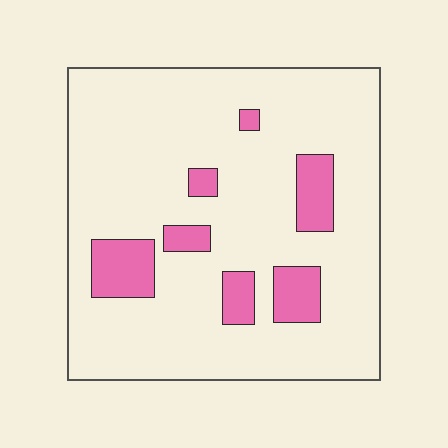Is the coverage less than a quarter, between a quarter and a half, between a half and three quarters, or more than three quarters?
Less than a quarter.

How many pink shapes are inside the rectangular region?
7.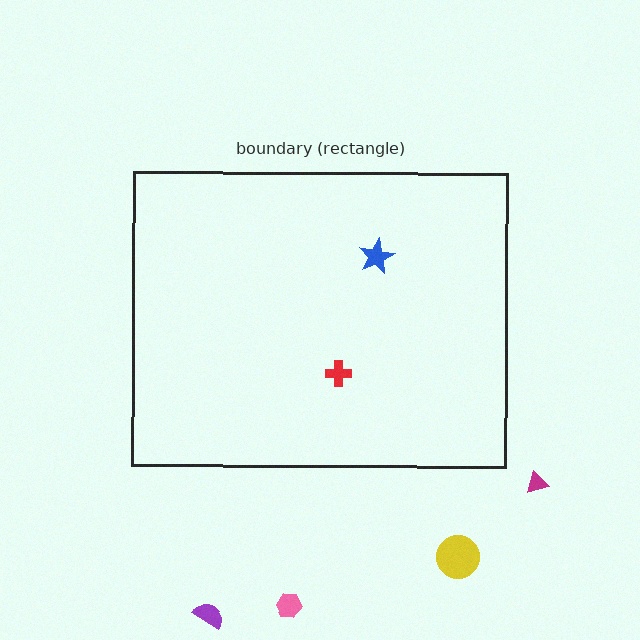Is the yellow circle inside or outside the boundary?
Outside.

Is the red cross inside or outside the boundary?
Inside.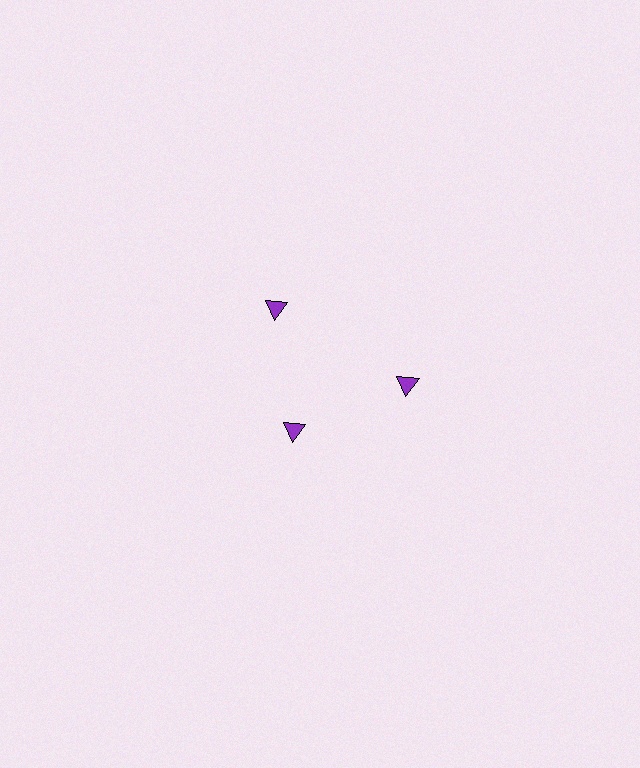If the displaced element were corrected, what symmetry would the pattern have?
It would have 3-fold rotational symmetry — the pattern would map onto itself every 120 degrees.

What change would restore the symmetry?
The symmetry would be restored by moving it outward, back onto the ring so that all 3 triangles sit at equal angles and equal distance from the center.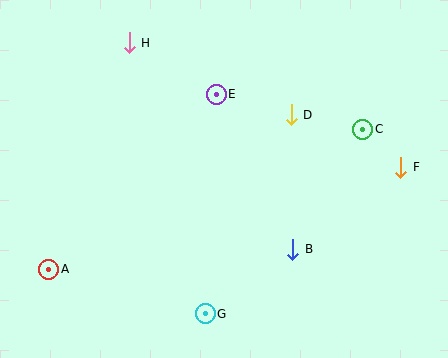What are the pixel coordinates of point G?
Point G is at (205, 314).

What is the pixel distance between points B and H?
The distance between B and H is 263 pixels.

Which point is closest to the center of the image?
Point E at (216, 94) is closest to the center.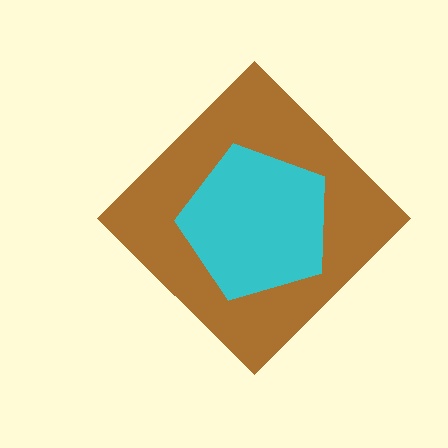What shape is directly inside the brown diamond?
The cyan pentagon.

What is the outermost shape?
The brown diamond.